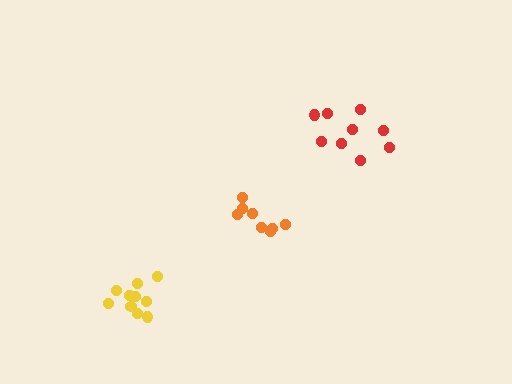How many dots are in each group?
Group 1: 9 dots, Group 2: 10 dots, Group 3: 8 dots (27 total).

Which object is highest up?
The red cluster is topmost.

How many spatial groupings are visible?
There are 3 spatial groupings.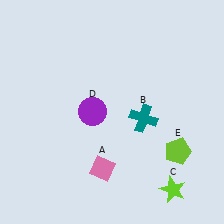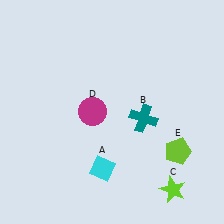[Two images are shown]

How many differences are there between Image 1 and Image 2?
There are 2 differences between the two images.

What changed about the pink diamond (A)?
In Image 1, A is pink. In Image 2, it changed to cyan.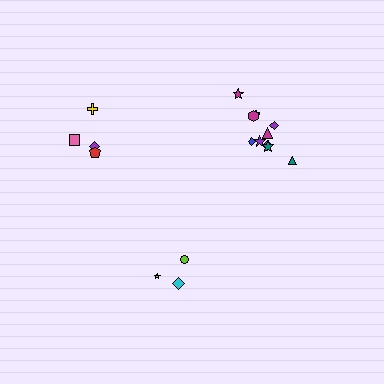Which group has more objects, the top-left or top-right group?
The top-right group.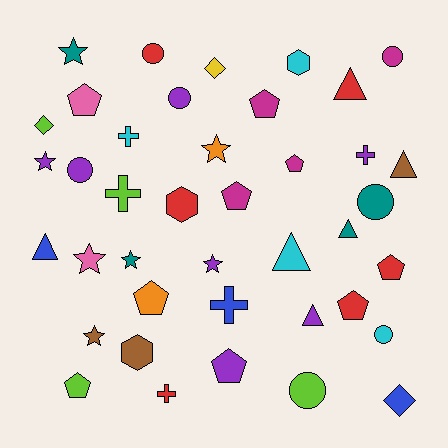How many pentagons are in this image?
There are 9 pentagons.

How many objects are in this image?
There are 40 objects.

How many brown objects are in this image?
There are 3 brown objects.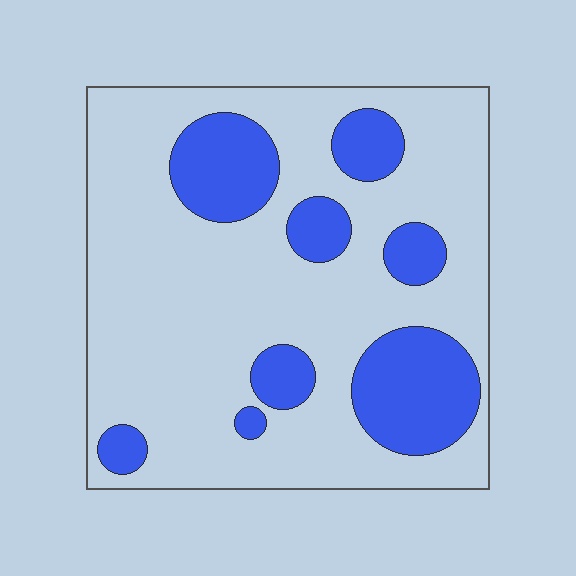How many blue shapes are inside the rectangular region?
8.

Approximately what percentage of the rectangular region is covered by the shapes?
Approximately 25%.